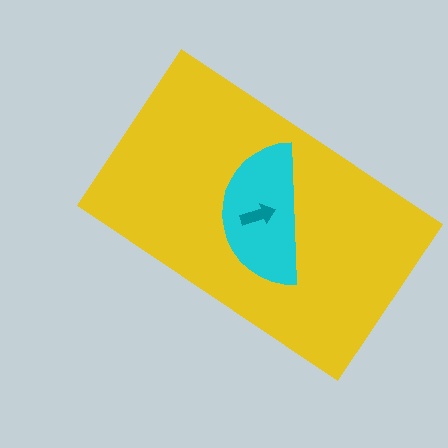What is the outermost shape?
The yellow rectangle.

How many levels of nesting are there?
3.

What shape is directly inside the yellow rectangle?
The cyan semicircle.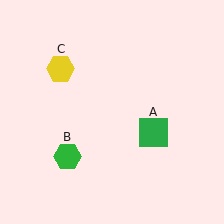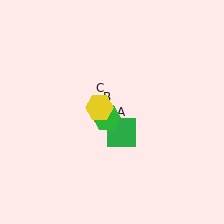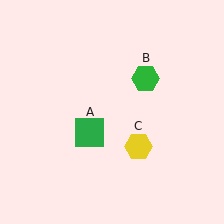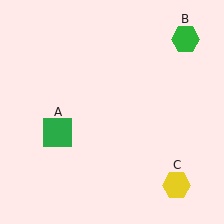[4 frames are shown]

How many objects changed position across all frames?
3 objects changed position: green square (object A), green hexagon (object B), yellow hexagon (object C).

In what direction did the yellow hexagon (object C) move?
The yellow hexagon (object C) moved down and to the right.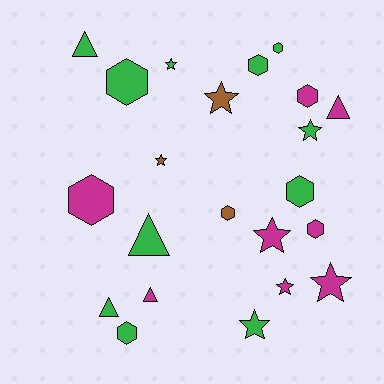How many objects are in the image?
There are 22 objects.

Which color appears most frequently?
Green, with 11 objects.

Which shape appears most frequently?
Hexagon, with 9 objects.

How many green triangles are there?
There are 3 green triangles.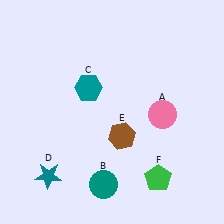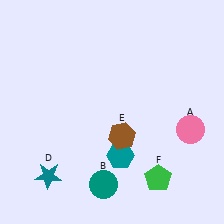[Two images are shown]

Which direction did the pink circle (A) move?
The pink circle (A) moved right.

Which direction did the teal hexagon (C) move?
The teal hexagon (C) moved down.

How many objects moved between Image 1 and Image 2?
2 objects moved between the two images.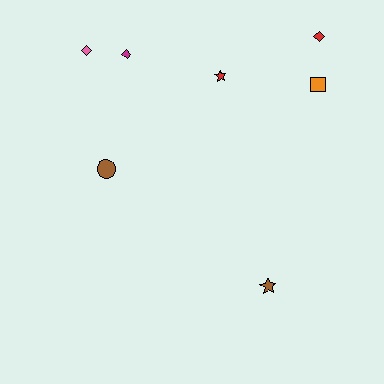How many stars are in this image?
There are 2 stars.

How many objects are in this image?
There are 7 objects.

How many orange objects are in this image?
There is 1 orange object.